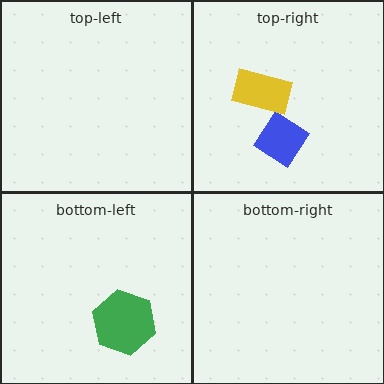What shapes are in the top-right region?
The blue diamond, the yellow rectangle.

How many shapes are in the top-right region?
2.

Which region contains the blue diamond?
The top-right region.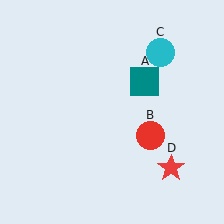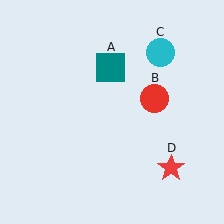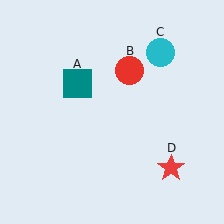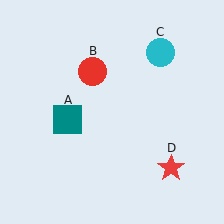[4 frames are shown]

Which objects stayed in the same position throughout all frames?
Cyan circle (object C) and red star (object D) remained stationary.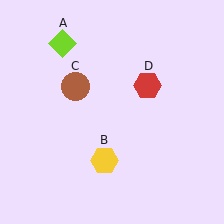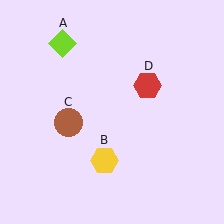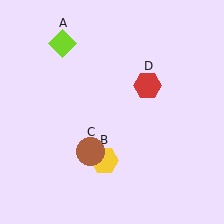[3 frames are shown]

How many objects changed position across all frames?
1 object changed position: brown circle (object C).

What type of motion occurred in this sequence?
The brown circle (object C) rotated counterclockwise around the center of the scene.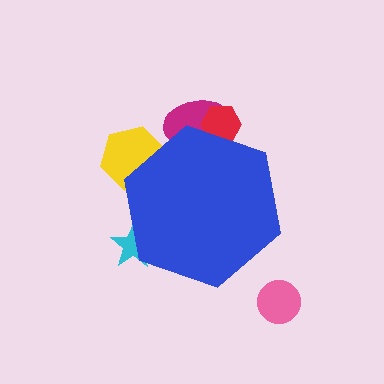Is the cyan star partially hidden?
Yes, the cyan star is partially hidden behind the blue hexagon.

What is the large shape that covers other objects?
A blue hexagon.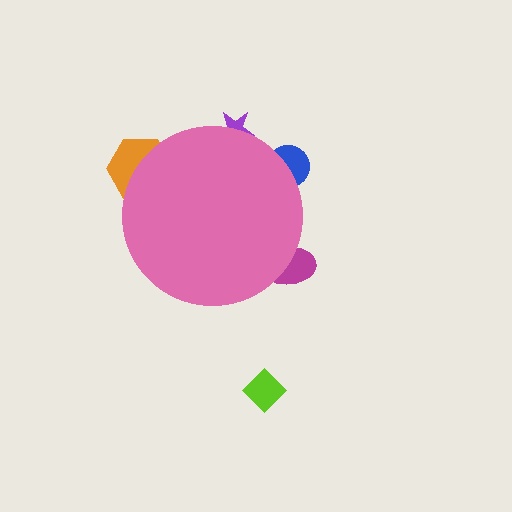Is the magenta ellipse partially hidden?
Yes, the magenta ellipse is partially hidden behind the pink circle.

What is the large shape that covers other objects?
A pink circle.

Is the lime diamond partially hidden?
No, the lime diamond is fully visible.